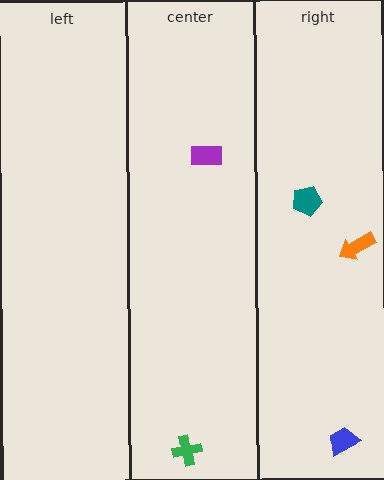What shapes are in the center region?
The green cross, the purple rectangle.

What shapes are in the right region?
The blue trapezoid, the orange arrow, the teal pentagon.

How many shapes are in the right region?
3.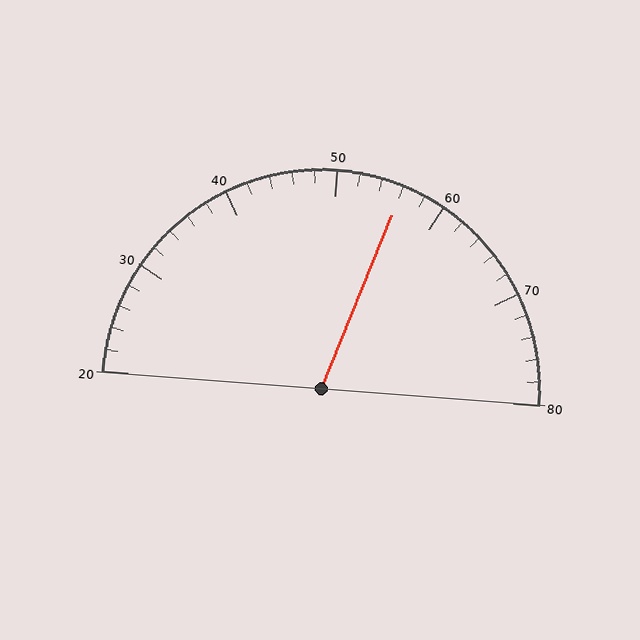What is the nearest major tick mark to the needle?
The nearest major tick mark is 60.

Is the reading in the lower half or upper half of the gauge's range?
The reading is in the upper half of the range (20 to 80).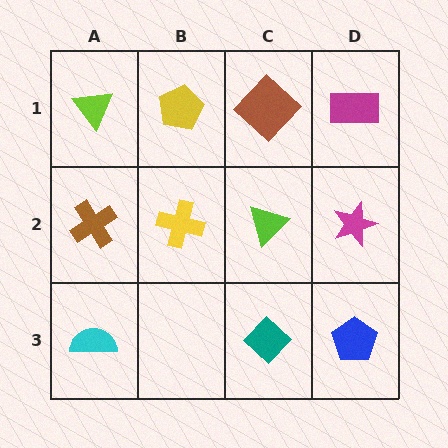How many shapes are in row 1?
4 shapes.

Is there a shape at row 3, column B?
No, that cell is empty.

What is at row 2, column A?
A brown cross.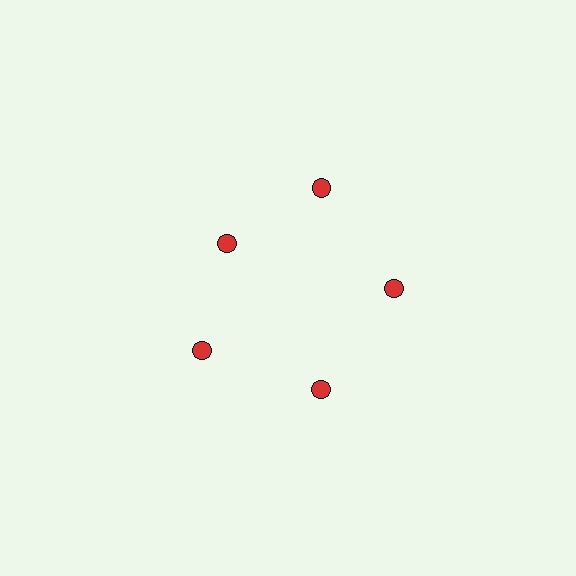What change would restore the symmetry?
The symmetry would be restored by moving it outward, back onto the ring so that all 5 circles sit at equal angles and equal distance from the center.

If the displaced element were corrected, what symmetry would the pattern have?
It would have 5-fold rotational symmetry — the pattern would map onto itself every 72 degrees.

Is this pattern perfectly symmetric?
No. The 5 red circles are arranged in a ring, but one element near the 10 o'clock position is pulled inward toward the center, breaking the 5-fold rotational symmetry.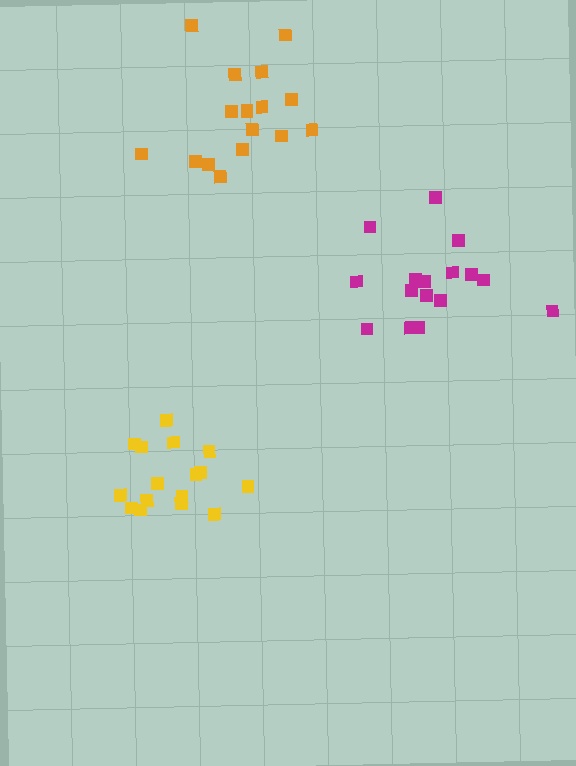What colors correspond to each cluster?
The clusters are colored: yellow, magenta, orange.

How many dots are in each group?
Group 1: 16 dots, Group 2: 16 dots, Group 3: 17 dots (49 total).